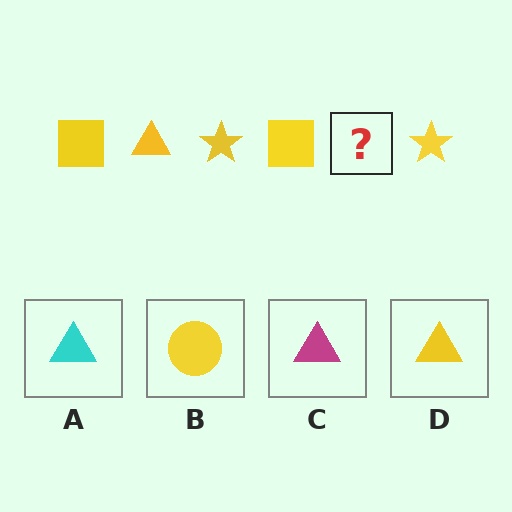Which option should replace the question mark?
Option D.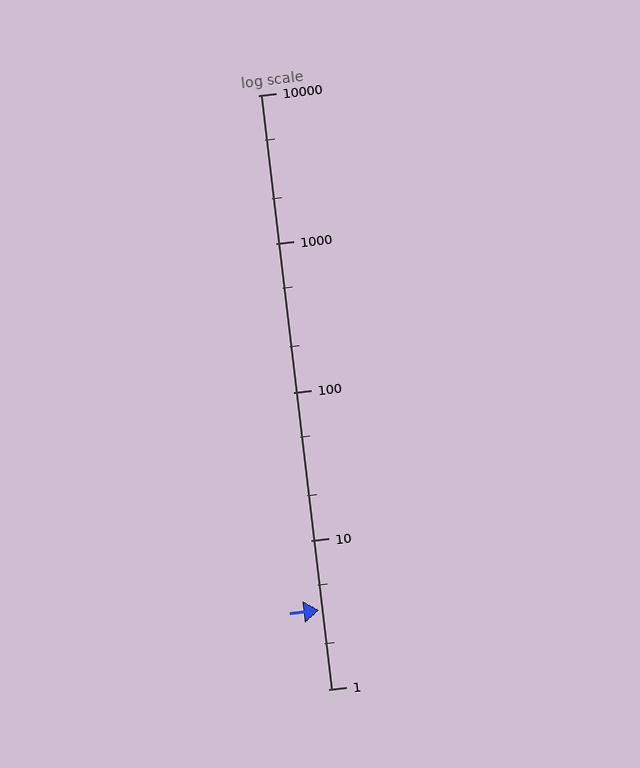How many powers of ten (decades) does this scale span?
The scale spans 4 decades, from 1 to 10000.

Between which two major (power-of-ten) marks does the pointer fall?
The pointer is between 1 and 10.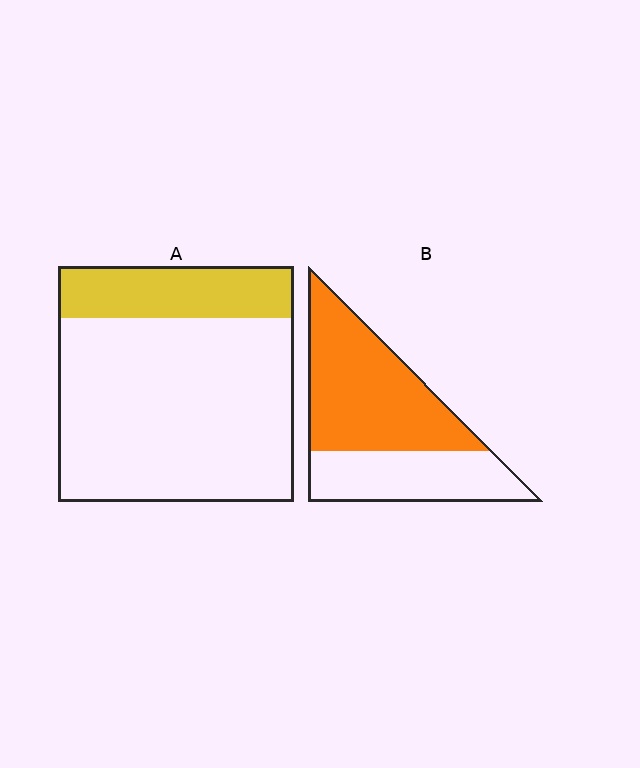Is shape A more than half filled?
No.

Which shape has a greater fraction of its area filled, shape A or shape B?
Shape B.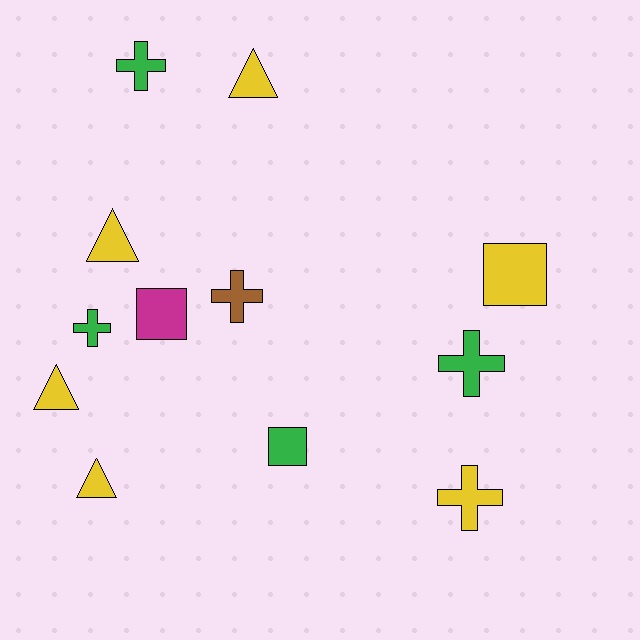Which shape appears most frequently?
Cross, with 5 objects.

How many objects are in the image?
There are 12 objects.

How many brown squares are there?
There are no brown squares.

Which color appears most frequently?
Yellow, with 6 objects.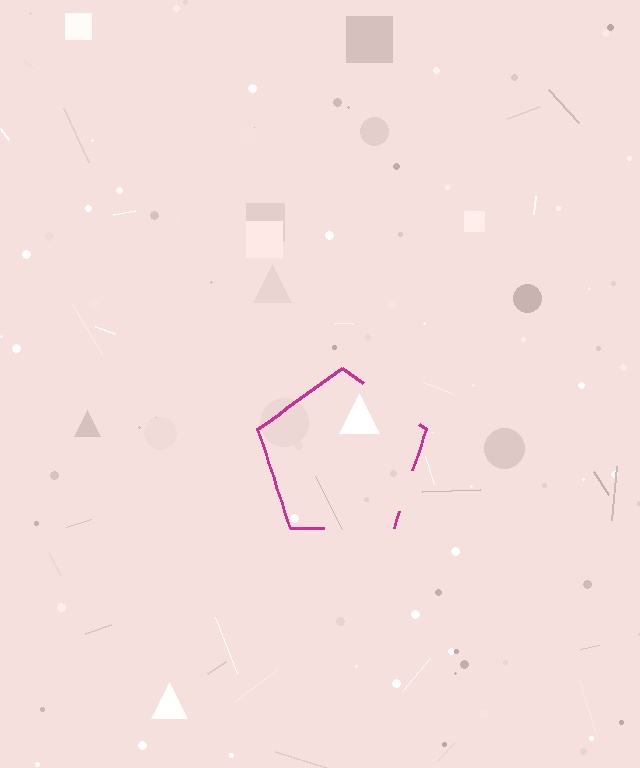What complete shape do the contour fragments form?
The contour fragments form a pentagon.